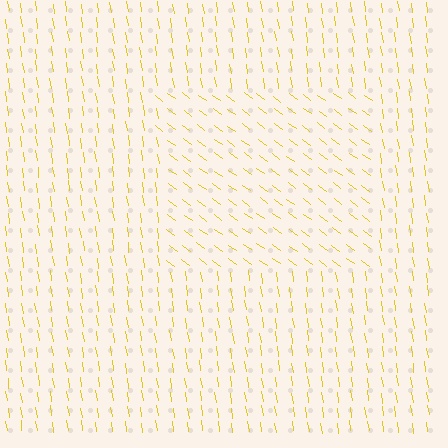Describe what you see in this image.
The image is filled with small yellow line segments. A rectangle region in the image has lines oriented differently from the surrounding lines, creating a visible texture boundary.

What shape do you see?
I see a rectangle.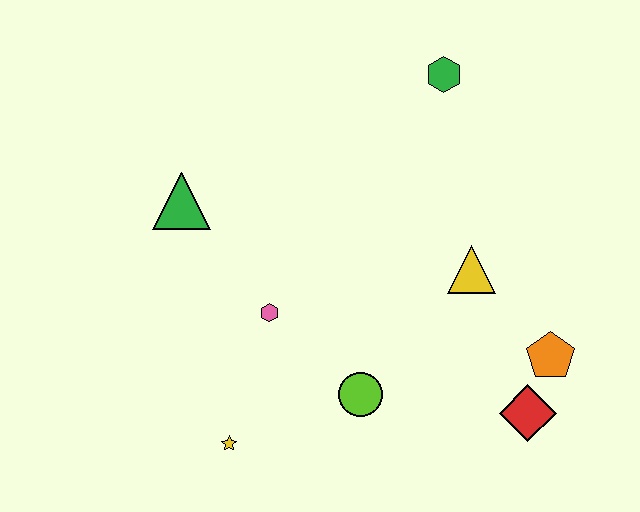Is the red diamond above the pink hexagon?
No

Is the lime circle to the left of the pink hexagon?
No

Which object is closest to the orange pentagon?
The red diamond is closest to the orange pentagon.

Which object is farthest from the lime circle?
The green hexagon is farthest from the lime circle.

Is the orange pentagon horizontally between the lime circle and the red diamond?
No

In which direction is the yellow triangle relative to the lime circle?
The yellow triangle is above the lime circle.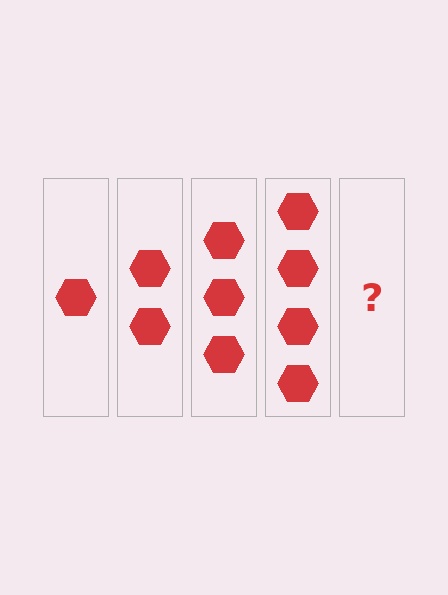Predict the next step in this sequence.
The next step is 5 hexagons.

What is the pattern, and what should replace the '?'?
The pattern is that each step adds one more hexagon. The '?' should be 5 hexagons.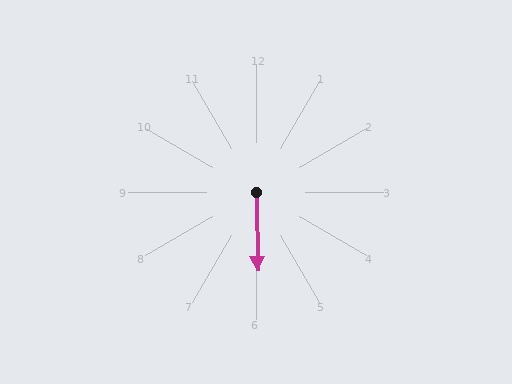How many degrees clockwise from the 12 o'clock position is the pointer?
Approximately 179 degrees.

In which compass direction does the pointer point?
South.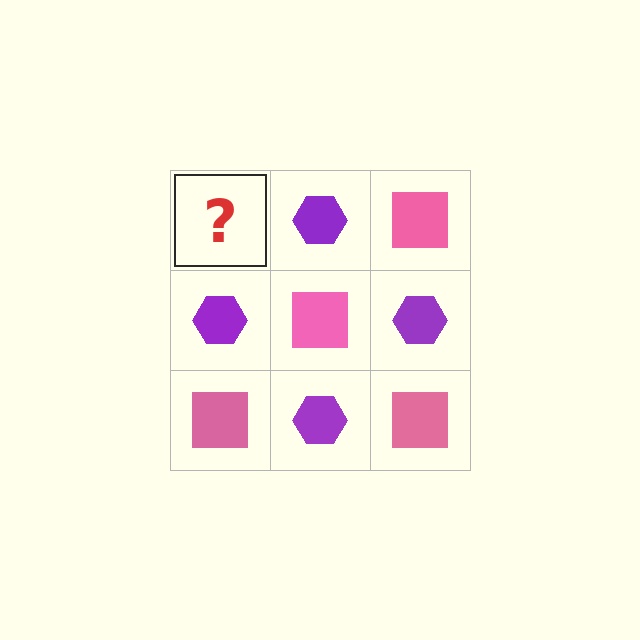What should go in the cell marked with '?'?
The missing cell should contain a pink square.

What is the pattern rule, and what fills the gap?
The rule is that it alternates pink square and purple hexagon in a checkerboard pattern. The gap should be filled with a pink square.